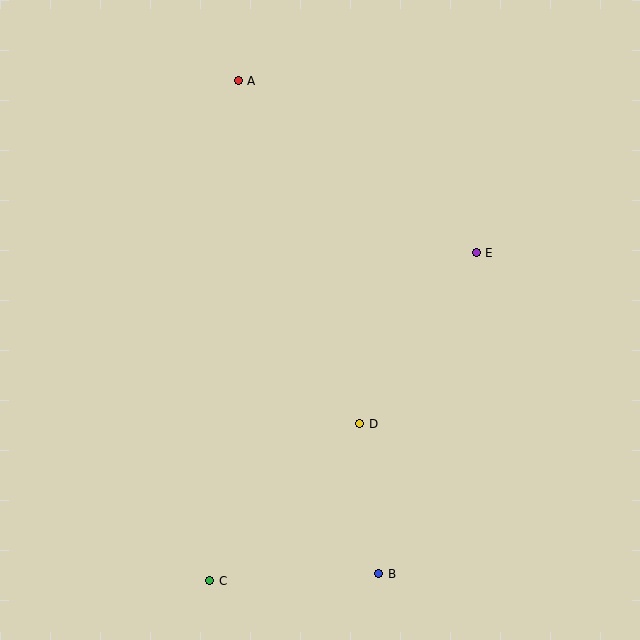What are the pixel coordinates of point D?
Point D is at (360, 424).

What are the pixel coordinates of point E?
Point E is at (476, 253).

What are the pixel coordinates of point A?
Point A is at (238, 81).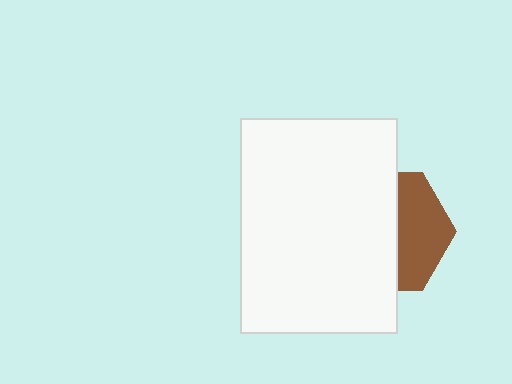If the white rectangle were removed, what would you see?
You would see the complete brown hexagon.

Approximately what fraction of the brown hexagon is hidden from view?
Roughly 59% of the brown hexagon is hidden behind the white rectangle.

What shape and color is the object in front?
The object in front is a white rectangle.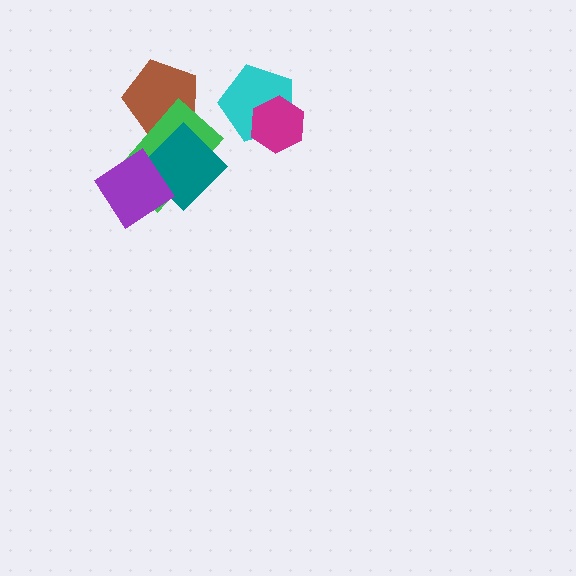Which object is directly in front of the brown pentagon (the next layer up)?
The green rectangle is directly in front of the brown pentagon.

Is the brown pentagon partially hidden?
Yes, it is partially covered by another shape.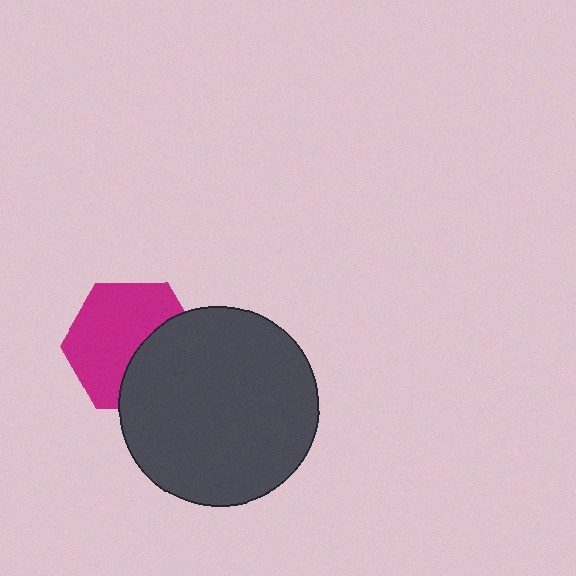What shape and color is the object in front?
The object in front is a dark gray circle.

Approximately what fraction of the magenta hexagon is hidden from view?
Roughly 38% of the magenta hexagon is hidden behind the dark gray circle.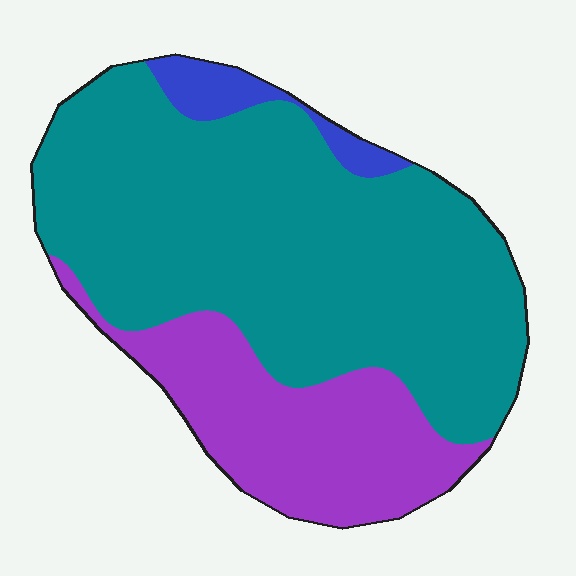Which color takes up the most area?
Teal, at roughly 70%.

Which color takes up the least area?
Blue, at roughly 5%.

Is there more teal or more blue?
Teal.